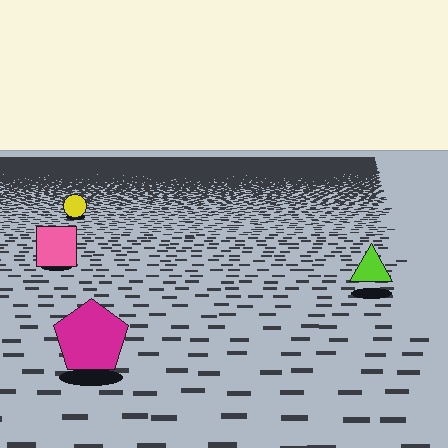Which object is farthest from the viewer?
The yellow circle is farthest from the viewer. It appears smaller and the ground texture around it is denser.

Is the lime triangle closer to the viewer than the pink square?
Yes. The lime triangle is closer — you can tell from the texture gradient: the ground texture is coarser near it.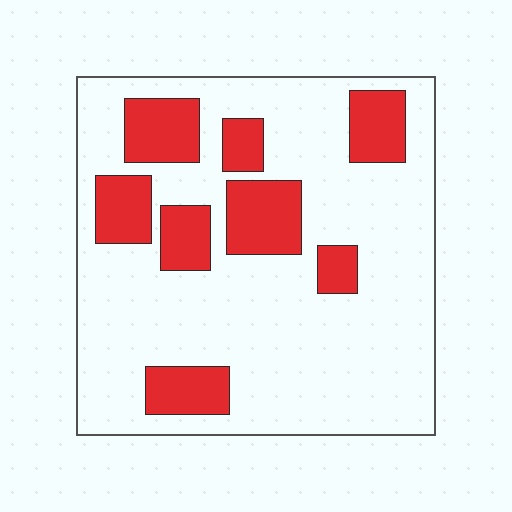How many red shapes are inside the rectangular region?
8.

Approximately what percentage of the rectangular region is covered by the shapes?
Approximately 25%.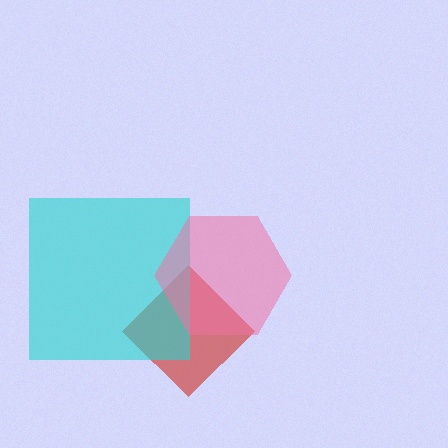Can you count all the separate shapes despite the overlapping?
Yes, there are 3 separate shapes.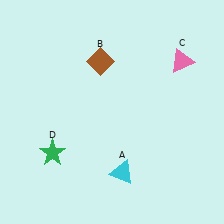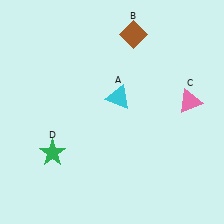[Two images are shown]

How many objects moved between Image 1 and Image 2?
3 objects moved between the two images.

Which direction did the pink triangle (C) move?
The pink triangle (C) moved down.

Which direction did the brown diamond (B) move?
The brown diamond (B) moved right.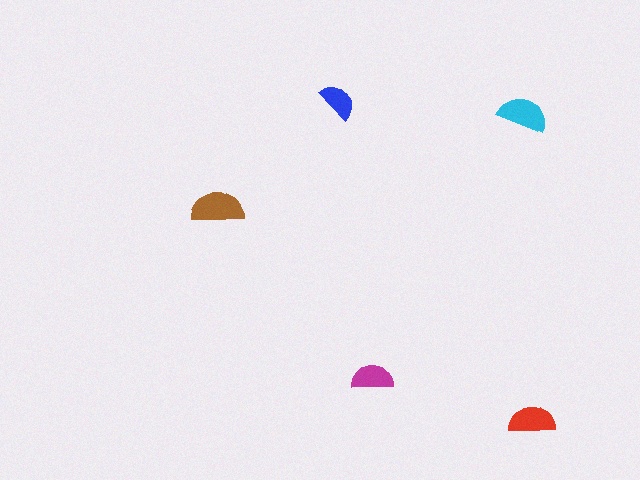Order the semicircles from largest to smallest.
the brown one, the cyan one, the red one, the magenta one, the blue one.